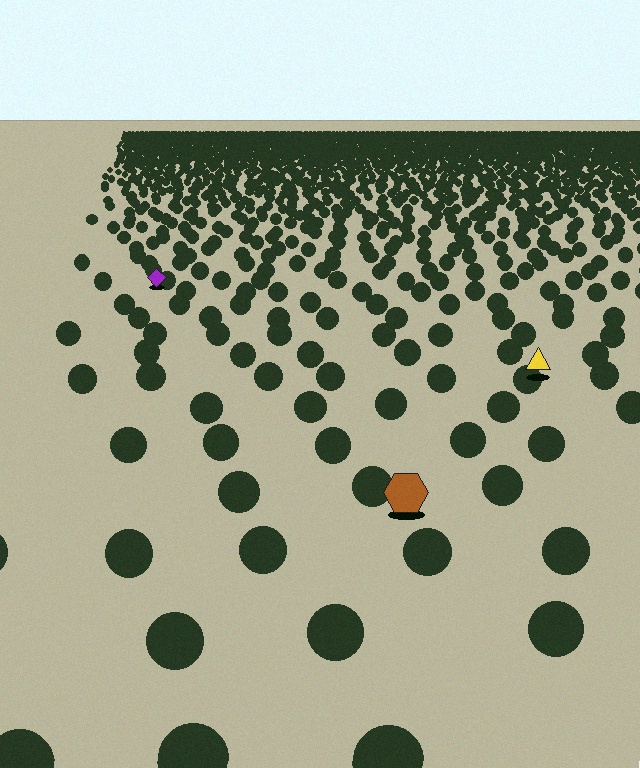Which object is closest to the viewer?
The brown hexagon is closest. The texture marks near it are larger and more spread out.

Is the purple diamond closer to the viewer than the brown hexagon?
No. The brown hexagon is closer — you can tell from the texture gradient: the ground texture is coarser near it.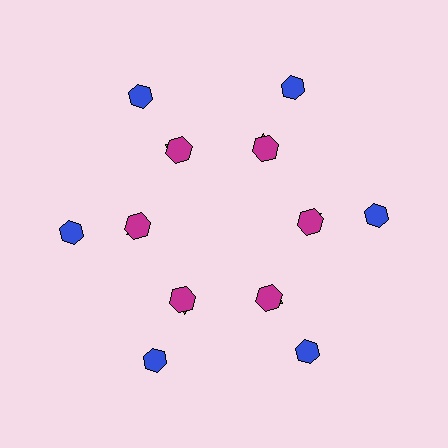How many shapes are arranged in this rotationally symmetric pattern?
There are 18 shapes, arranged in 6 groups of 3.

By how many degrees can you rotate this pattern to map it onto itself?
The pattern maps onto itself every 60 degrees of rotation.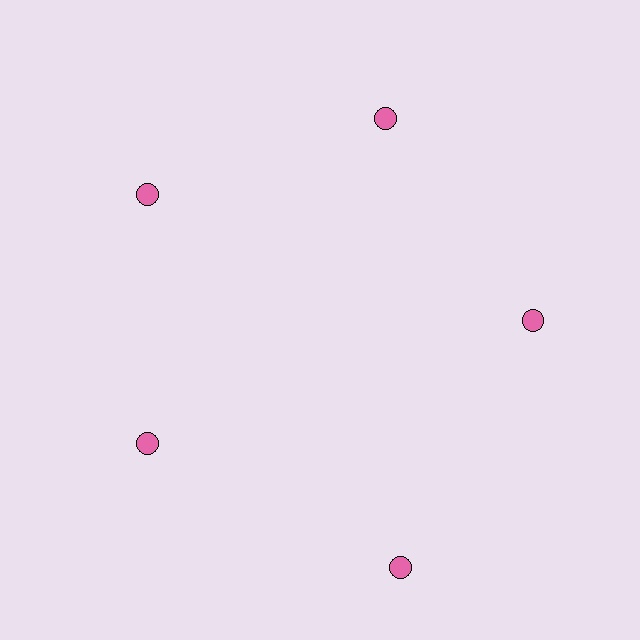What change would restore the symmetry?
The symmetry would be restored by moving it inward, back onto the ring so that all 5 circles sit at equal angles and equal distance from the center.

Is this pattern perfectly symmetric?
No. The 5 pink circles are arranged in a ring, but one element near the 5 o'clock position is pushed outward from the center, breaking the 5-fold rotational symmetry.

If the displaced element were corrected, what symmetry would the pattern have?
It would have 5-fold rotational symmetry — the pattern would map onto itself every 72 degrees.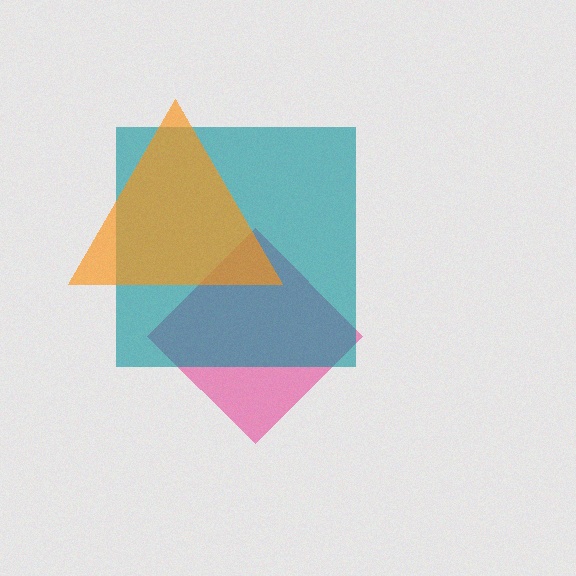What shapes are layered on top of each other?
The layered shapes are: a pink diamond, a teal square, an orange triangle.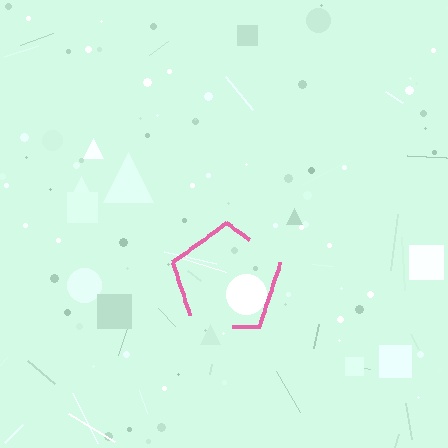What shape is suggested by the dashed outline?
The dashed outline suggests a pentagon.